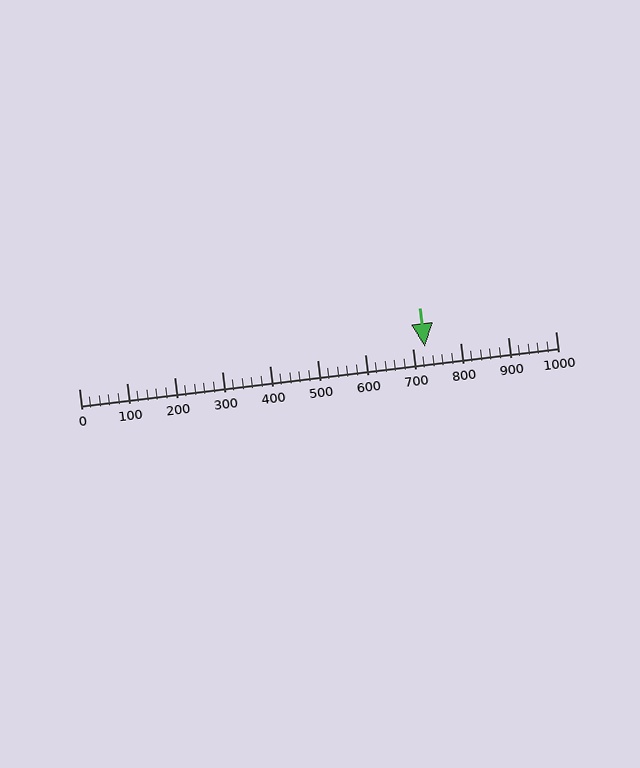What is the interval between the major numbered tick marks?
The major tick marks are spaced 100 units apart.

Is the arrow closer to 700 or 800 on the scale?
The arrow is closer to 700.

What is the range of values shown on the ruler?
The ruler shows values from 0 to 1000.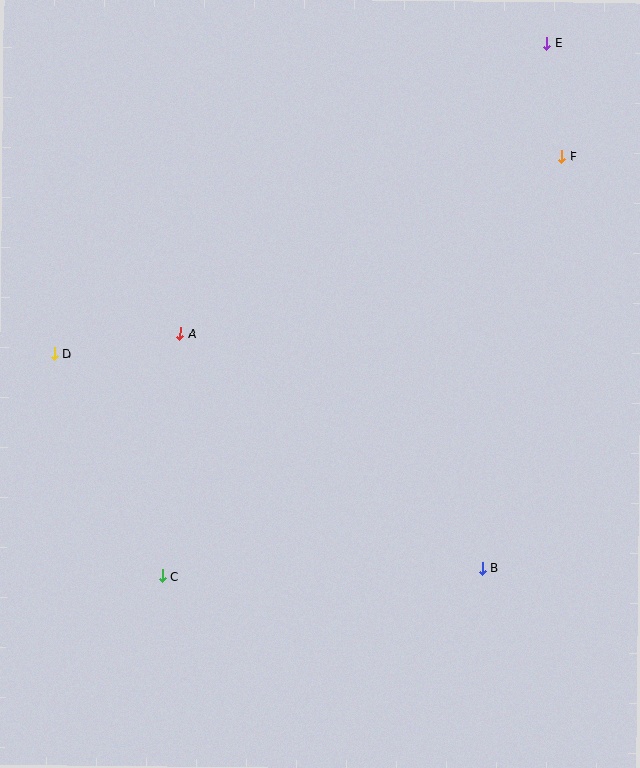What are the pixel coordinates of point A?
Point A is at (180, 333).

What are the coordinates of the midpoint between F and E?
The midpoint between F and E is at (555, 100).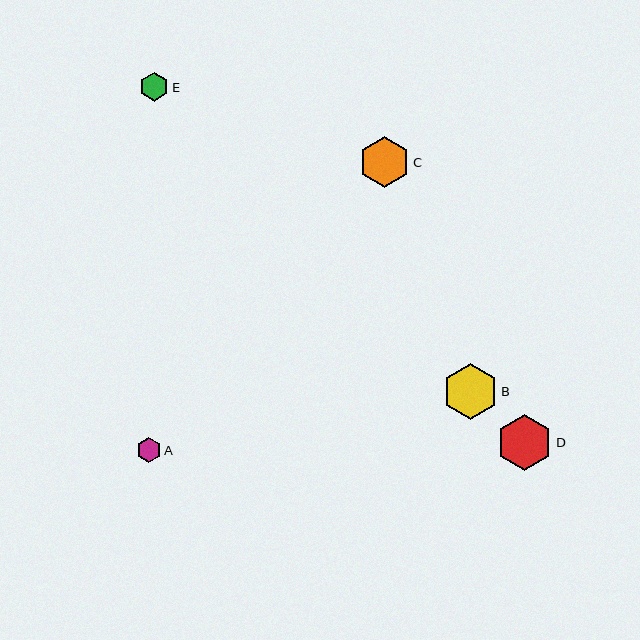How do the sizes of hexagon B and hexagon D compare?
Hexagon B and hexagon D are approximately the same size.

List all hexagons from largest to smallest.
From largest to smallest: B, D, C, E, A.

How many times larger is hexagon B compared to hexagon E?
Hexagon B is approximately 1.9 times the size of hexagon E.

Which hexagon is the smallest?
Hexagon A is the smallest with a size of approximately 25 pixels.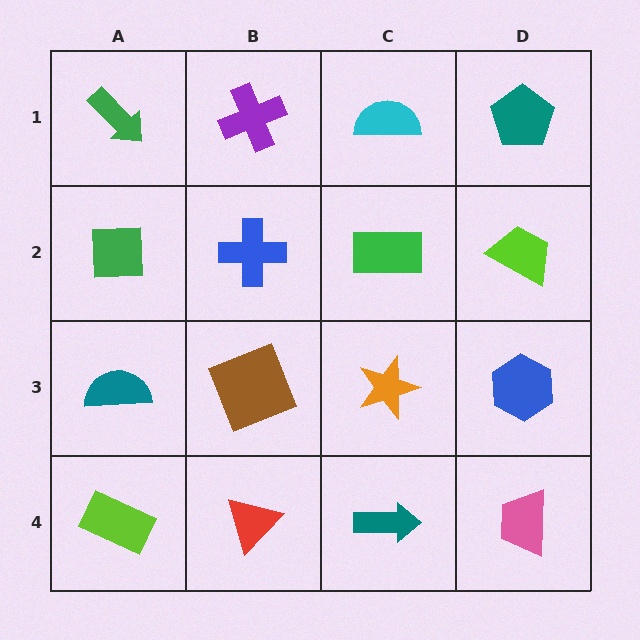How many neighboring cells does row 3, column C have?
4.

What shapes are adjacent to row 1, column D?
A lime trapezoid (row 2, column D), a cyan semicircle (row 1, column C).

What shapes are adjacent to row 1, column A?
A green square (row 2, column A), a purple cross (row 1, column B).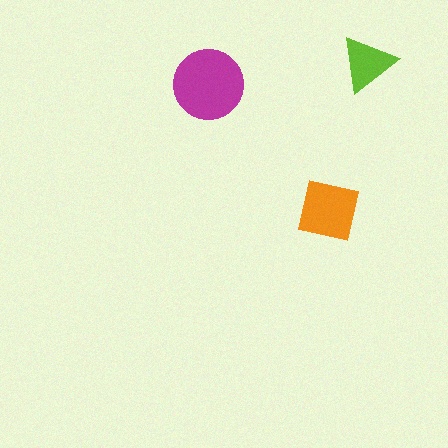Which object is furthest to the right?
The lime triangle is rightmost.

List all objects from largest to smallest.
The magenta circle, the orange square, the lime triangle.